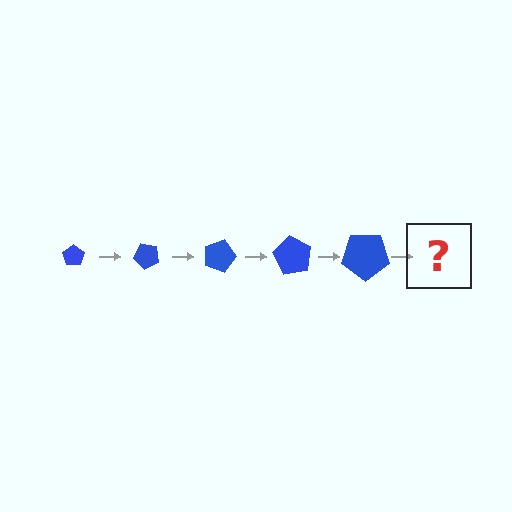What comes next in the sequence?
The next element should be a pentagon, larger than the previous one and rotated 225 degrees from the start.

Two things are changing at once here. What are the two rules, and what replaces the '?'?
The two rules are that the pentagon grows larger each step and it rotates 45 degrees each step. The '?' should be a pentagon, larger than the previous one and rotated 225 degrees from the start.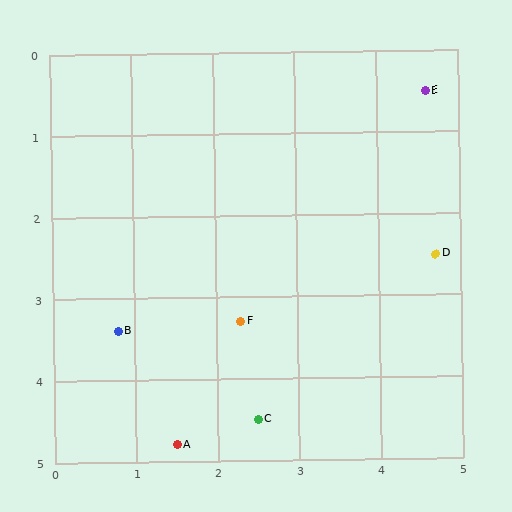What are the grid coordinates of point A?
Point A is at approximately (1.5, 4.8).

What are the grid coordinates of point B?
Point B is at approximately (0.8, 3.4).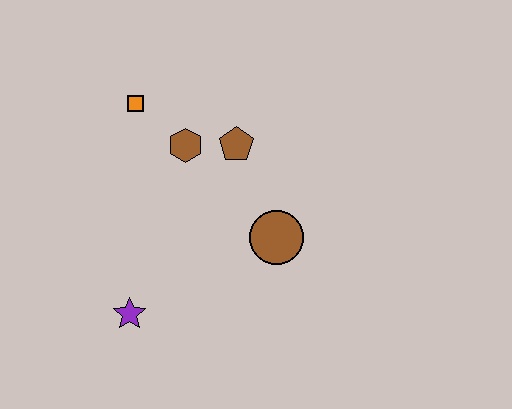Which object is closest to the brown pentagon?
The brown hexagon is closest to the brown pentagon.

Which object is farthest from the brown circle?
The orange square is farthest from the brown circle.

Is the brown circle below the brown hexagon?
Yes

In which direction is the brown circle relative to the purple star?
The brown circle is to the right of the purple star.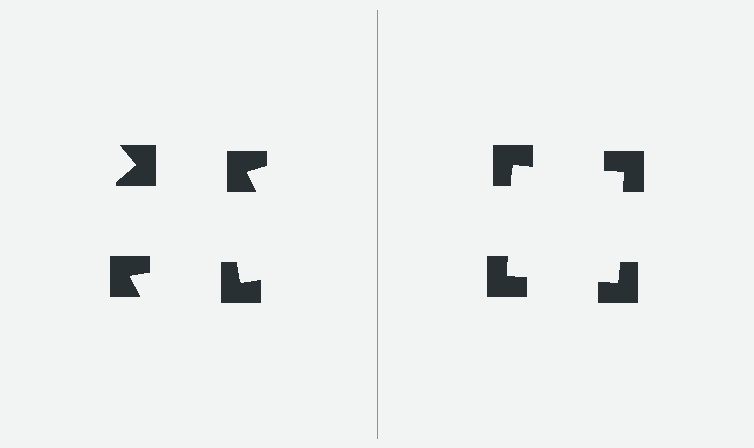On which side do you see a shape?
An illusory square appears on the right side. On the left side the wedge cuts are rotated, so no coherent shape forms.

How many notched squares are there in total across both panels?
8 — 4 on each side.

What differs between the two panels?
The notched squares are positioned identically on both sides; only the wedge orientations differ. On the right they align to a square; on the left they are misaligned.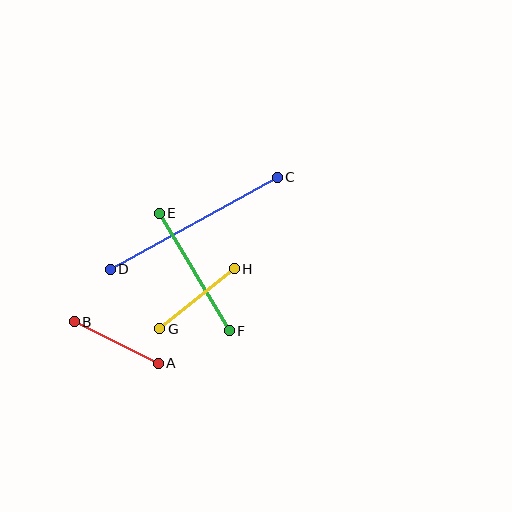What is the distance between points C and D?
The distance is approximately 191 pixels.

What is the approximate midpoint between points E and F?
The midpoint is at approximately (194, 272) pixels.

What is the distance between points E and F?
The distance is approximately 137 pixels.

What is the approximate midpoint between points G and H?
The midpoint is at approximately (197, 299) pixels.